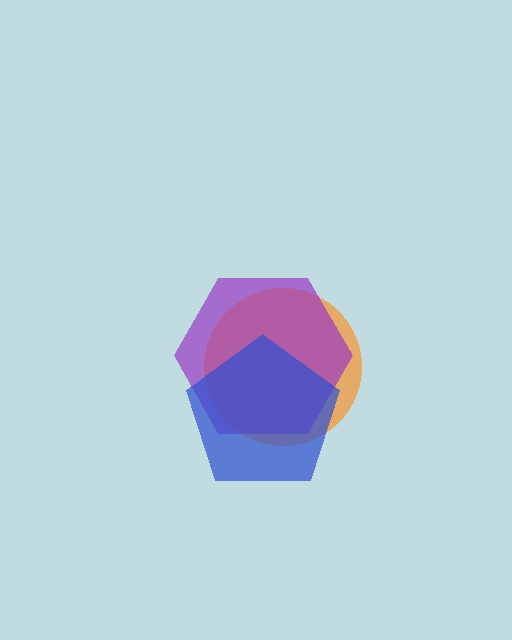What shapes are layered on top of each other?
The layered shapes are: an orange circle, a purple hexagon, a blue pentagon.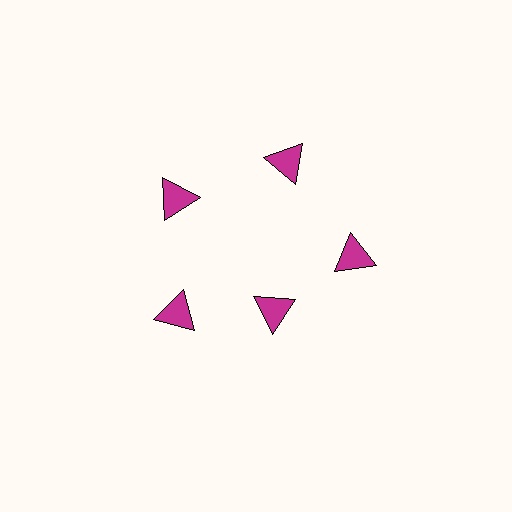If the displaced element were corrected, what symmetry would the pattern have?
It would have 5-fold rotational symmetry — the pattern would map onto itself every 72 degrees.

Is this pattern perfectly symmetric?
No. The 5 magenta triangles are arranged in a ring, but one element near the 5 o'clock position is pulled inward toward the center, breaking the 5-fold rotational symmetry.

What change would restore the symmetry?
The symmetry would be restored by moving it outward, back onto the ring so that all 5 triangles sit at equal angles and equal distance from the center.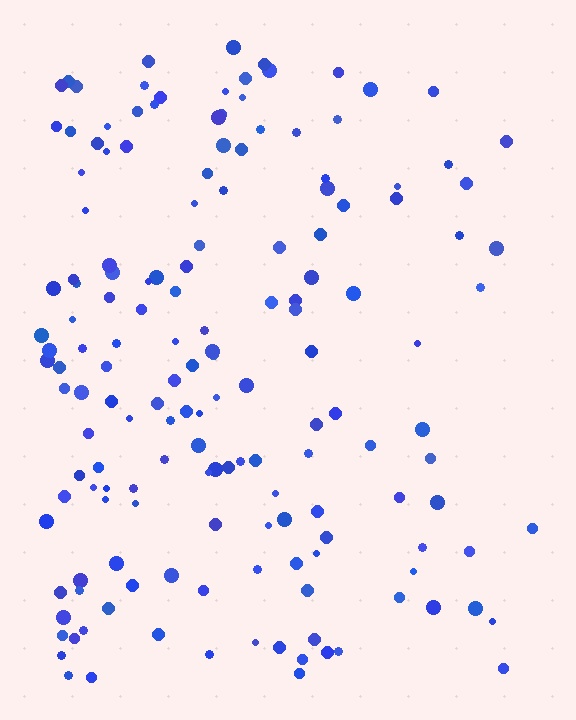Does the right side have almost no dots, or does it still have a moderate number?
Still a moderate number, just noticeably fewer than the left.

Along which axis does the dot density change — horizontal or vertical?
Horizontal.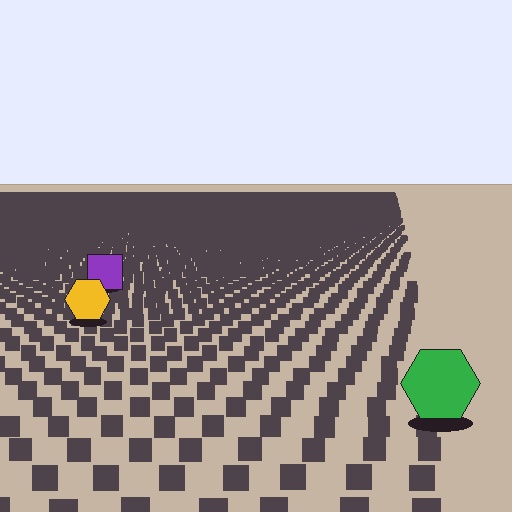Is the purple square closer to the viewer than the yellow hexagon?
No. The yellow hexagon is closer — you can tell from the texture gradient: the ground texture is coarser near it.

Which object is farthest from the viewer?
The purple square is farthest from the viewer. It appears smaller and the ground texture around it is denser.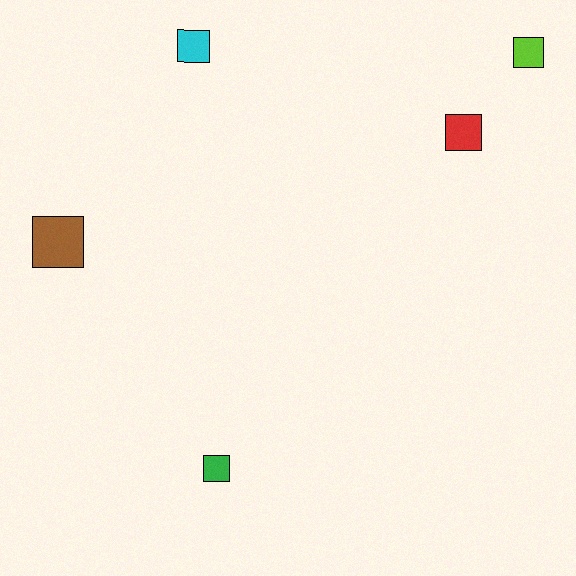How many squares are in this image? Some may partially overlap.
There are 5 squares.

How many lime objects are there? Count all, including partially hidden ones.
There is 1 lime object.